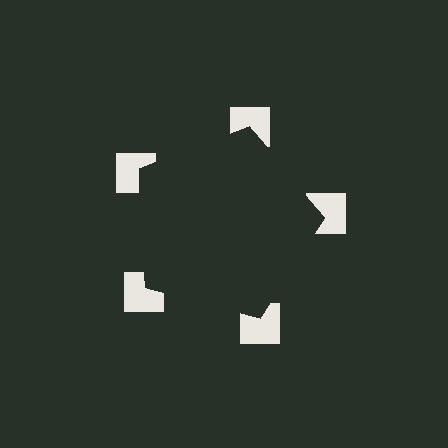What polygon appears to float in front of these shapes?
An illusory pentagon — its edges are inferred from the aligned wedge cuts in the notched squares, not physically drawn.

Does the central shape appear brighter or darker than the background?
It typically appears slightly darker than the background, even though no actual brightness change is drawn.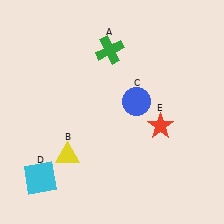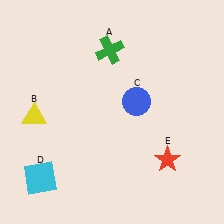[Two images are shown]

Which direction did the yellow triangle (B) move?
The yellow triangle (B) moved up.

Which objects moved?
The objects that moved are: the yellow triangle (B), the red star (E).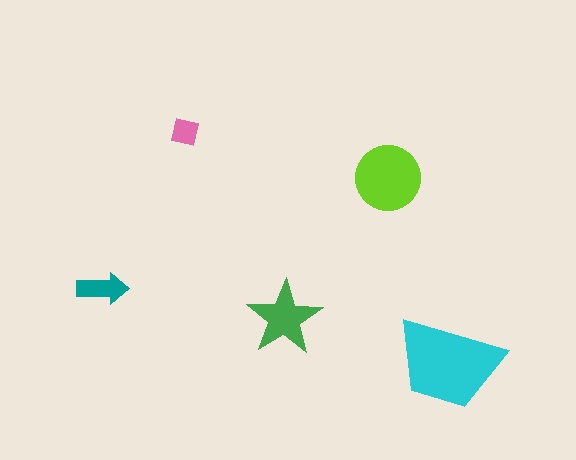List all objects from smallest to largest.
The pink square, the teal arrow, the green star, the lime circle, the cyan trapezoid.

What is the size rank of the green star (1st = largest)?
3rd.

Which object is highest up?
The pink square is topmost.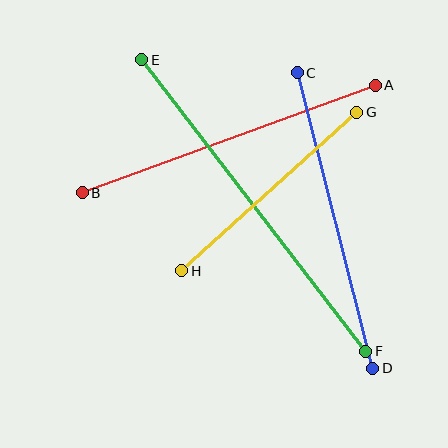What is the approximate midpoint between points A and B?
The midpoint is at approximately (229, 139) pixels.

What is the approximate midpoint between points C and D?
The midpoint is at approximately (335, 220) pixels.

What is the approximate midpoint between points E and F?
The midpoint is at approximately (254, 205) pixels.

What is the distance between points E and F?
The distance is approximately 368 pixels.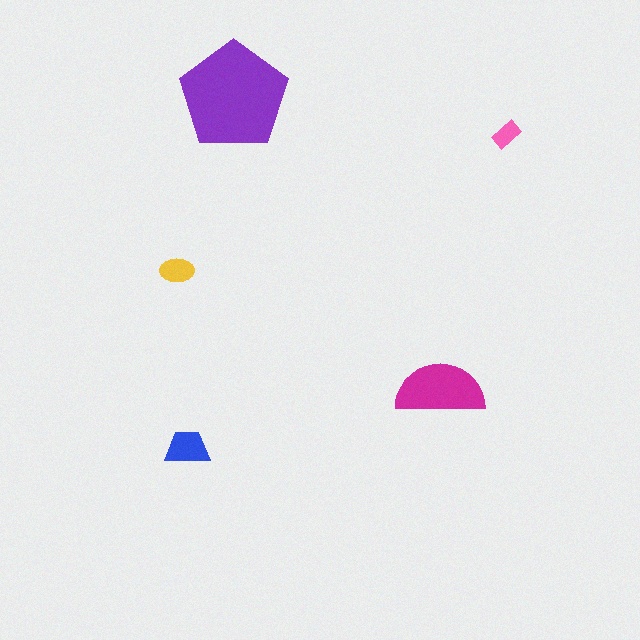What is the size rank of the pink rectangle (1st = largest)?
5th.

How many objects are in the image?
There are 5 objects in the image.